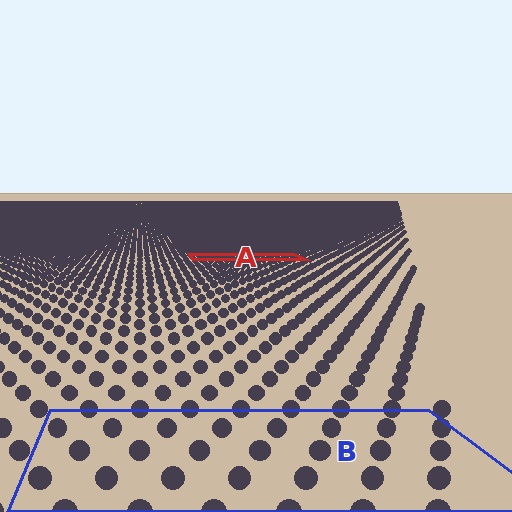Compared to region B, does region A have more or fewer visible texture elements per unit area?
Region A has more texture elements per unit area — they are packed more densely because it is farther away.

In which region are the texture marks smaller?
The texture marks are smaller in region A, because it is farther away.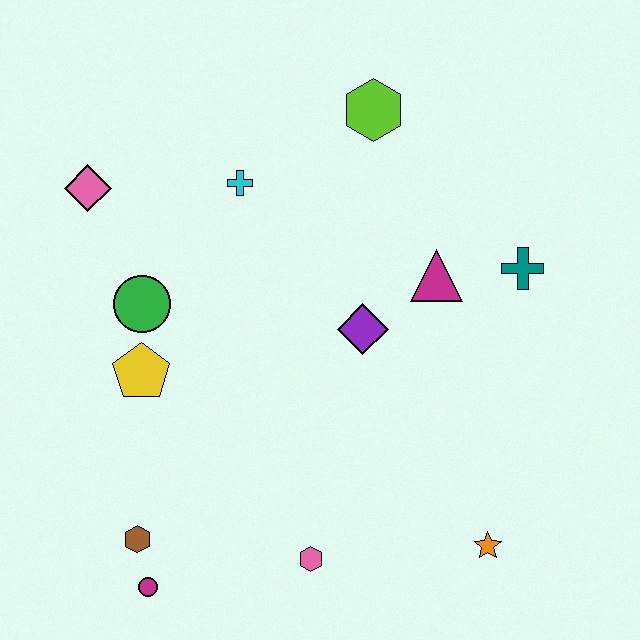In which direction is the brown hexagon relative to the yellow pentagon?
The brown hexagon is below the yellow pentagon.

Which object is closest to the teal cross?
The magenta triangle is closest to the teal cross.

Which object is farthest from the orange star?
The pink diamond is farthest from the orange star.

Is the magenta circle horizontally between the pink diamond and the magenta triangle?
Yes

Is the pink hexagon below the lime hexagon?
Yes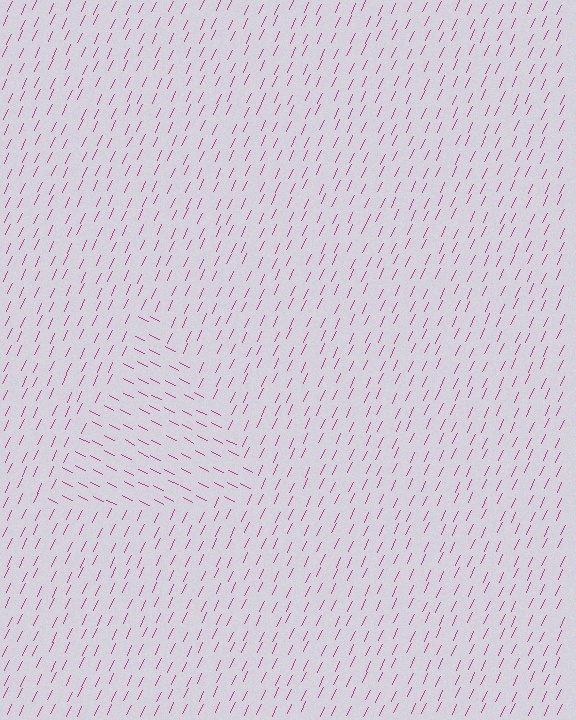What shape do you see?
I see a triangle.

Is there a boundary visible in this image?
Yes, there is a texture boundary formed by a change in line orientation.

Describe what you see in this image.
The image is filled with small magenta line segments. A triangle region in the image has lines oriented differently from the surrounding lines, creating a visible texture boundary.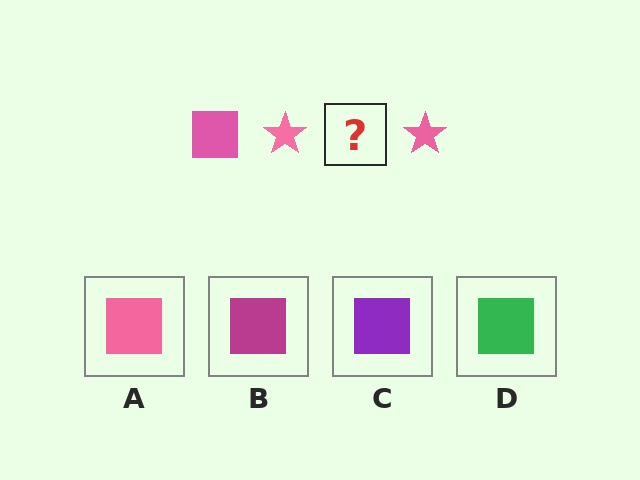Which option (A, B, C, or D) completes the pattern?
A.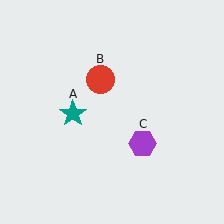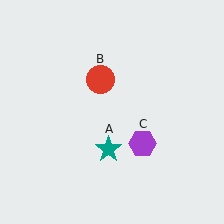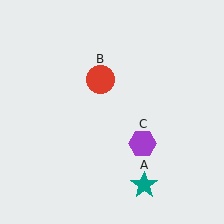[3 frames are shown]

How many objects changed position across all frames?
1 object changed position: teal star (object A).